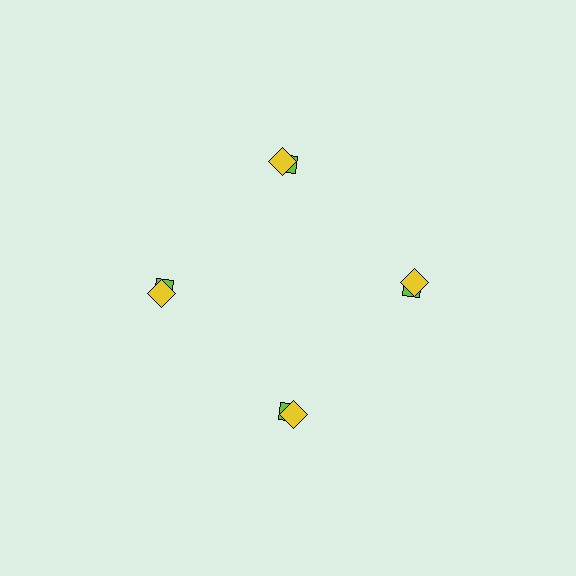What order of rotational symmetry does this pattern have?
This pattern has 4-fold rotational symmetry.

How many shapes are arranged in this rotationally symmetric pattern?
There are 8 shapes, arranged in 4 groups of 2.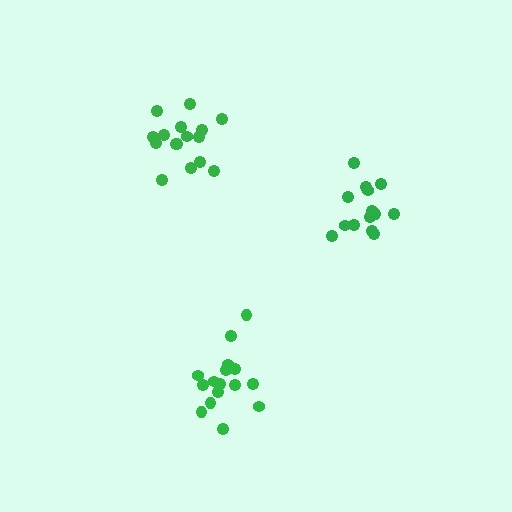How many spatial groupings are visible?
There are 3 spatial groupings.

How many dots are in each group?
Group 1: 16 dots, Group 2: 14 dots, Group 3: 16 dots (46 total).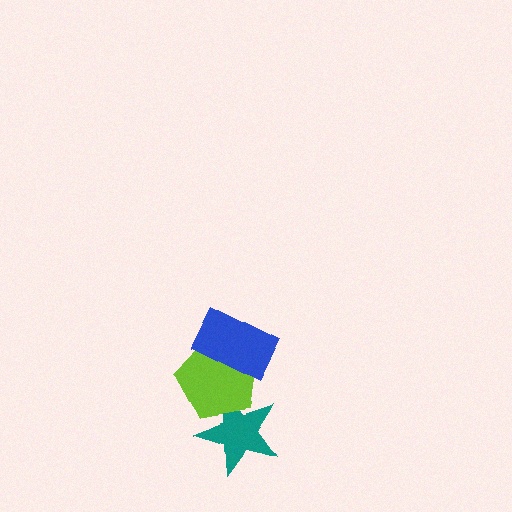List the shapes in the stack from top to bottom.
From top to bottom: the blue rectangle, the lime pentagon, the teal star.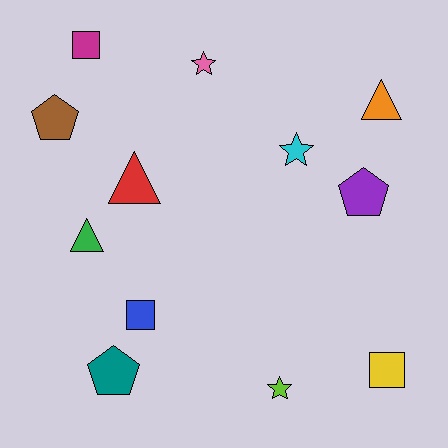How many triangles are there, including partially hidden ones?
There are 3 triangles.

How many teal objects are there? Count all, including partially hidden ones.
There is 1 teal object.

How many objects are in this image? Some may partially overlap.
There are 12 objects.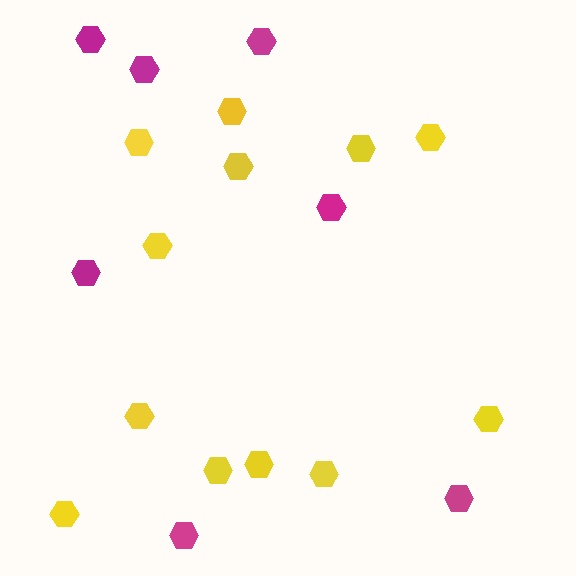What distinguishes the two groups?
There are 2 groups: one group of magenta hexagons (7) and one group of yellow hexagons (12).